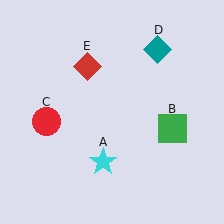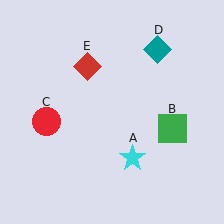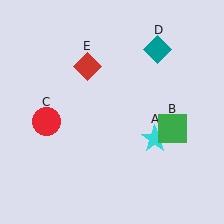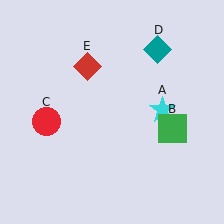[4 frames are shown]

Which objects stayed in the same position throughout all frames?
Green square (object B) and red circle (object C) and teal diamond (object D) and red diamond (object E) remained stationary.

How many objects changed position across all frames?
1 object changed position: cyan star (object A).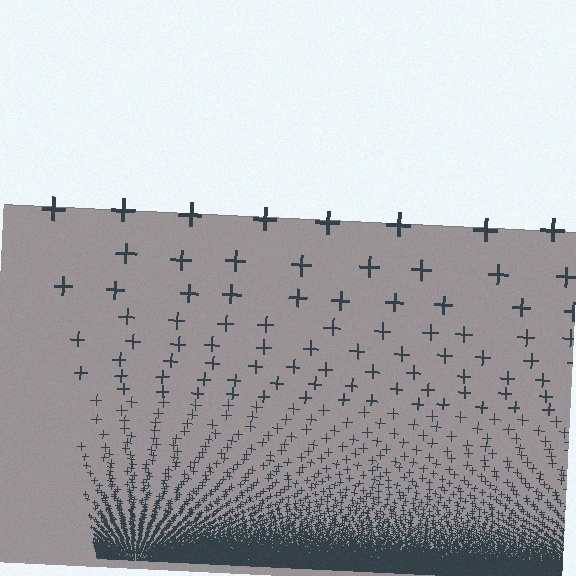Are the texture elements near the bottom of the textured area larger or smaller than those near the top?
Smaller. The gradient is inverted — elements near the bottom are smaller and denser.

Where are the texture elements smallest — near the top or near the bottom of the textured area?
Near the bottom.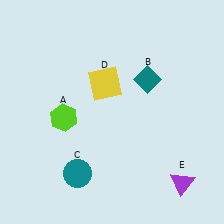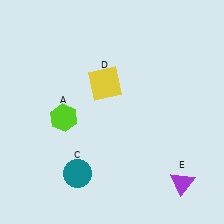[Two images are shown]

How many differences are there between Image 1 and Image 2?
There is 1 difference between the two images.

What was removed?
The teal diamond (B) was removed in Image 2.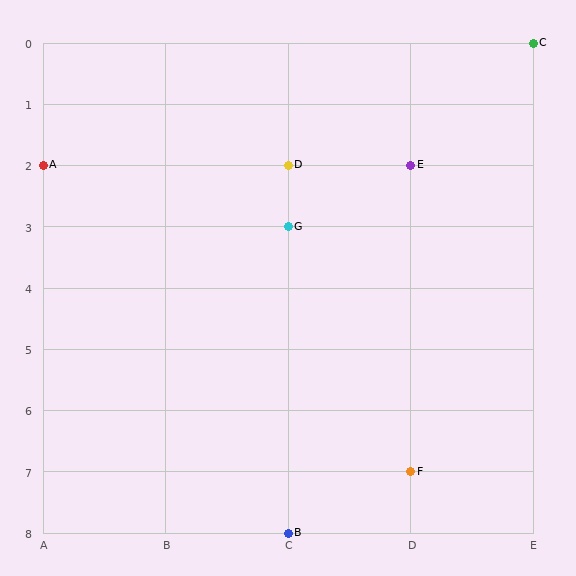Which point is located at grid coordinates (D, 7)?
Point F is at (D, 7).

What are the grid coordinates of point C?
Point C is at grid coordinates (E, 0).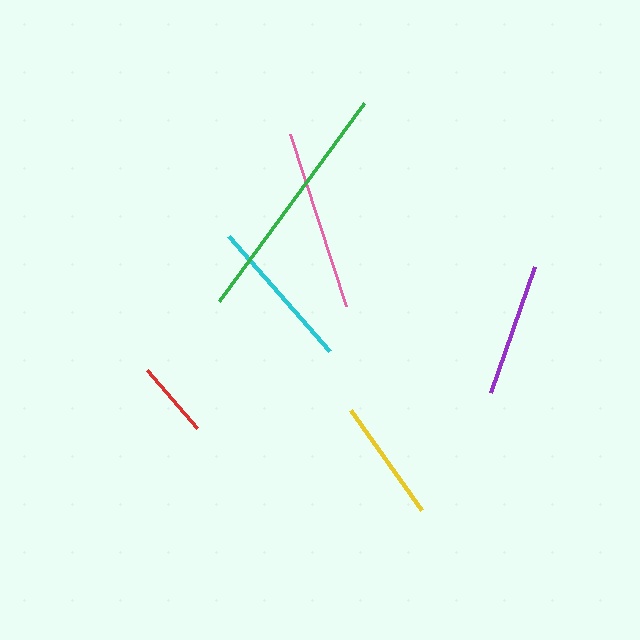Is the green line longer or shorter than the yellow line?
The green line is longer than the yellow line.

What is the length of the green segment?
The green segment is approximately 245 pixels long.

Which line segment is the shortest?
The red line is the shortest at approximately 77 pixels.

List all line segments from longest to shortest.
From longest to shortest: green, pink, cyan, purple, yellow, red.